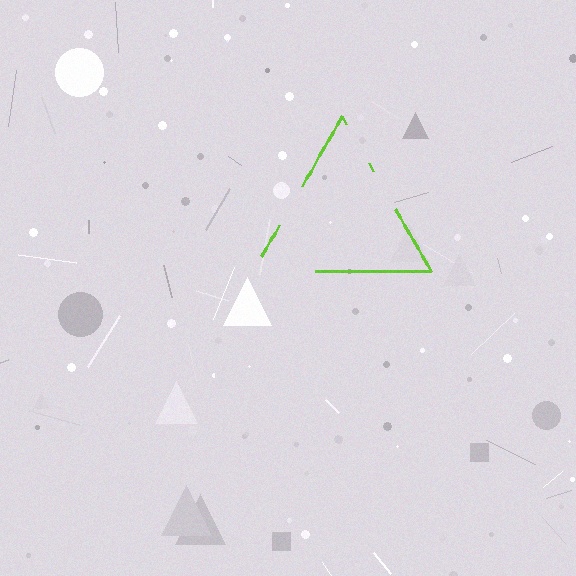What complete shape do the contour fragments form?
The contour fragments form a triangle.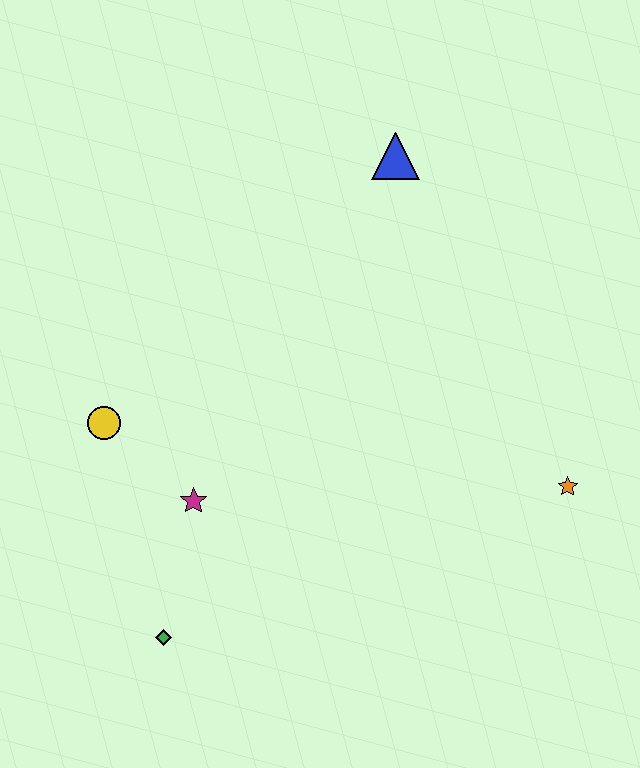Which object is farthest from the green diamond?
The blue triangle is farthest from the green diamond.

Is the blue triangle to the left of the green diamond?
No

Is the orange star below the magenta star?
No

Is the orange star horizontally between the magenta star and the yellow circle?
No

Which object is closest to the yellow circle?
The magenta star is closest to the yellow circle.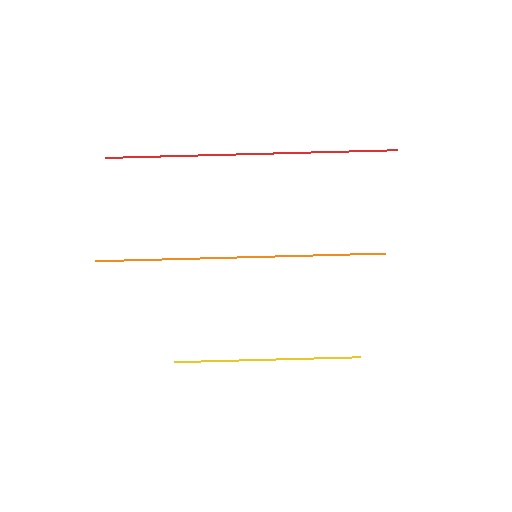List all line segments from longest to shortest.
From longest to shortest: red, orange, yellow.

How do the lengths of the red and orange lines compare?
The red and orange lines are approximately the same length.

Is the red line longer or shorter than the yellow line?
The red line is longer than the yellow line.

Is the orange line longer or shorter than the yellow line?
The orange line is longer than the yellow line.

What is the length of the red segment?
The red segment is approximately 291 pixels long.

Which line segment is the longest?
The red line is the longest at approximately 291 pixels.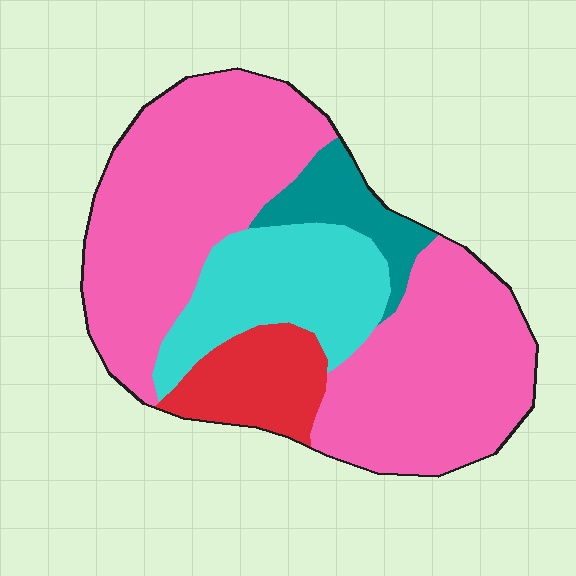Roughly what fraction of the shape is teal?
Teal takes up about one tenth (1/10) of the shape.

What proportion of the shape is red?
Red takes up about one tenth (1/10) of the shape.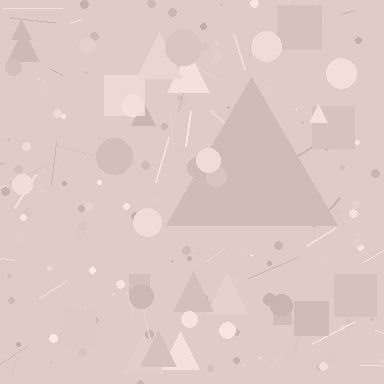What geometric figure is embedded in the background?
A triangle is embedded in the background.